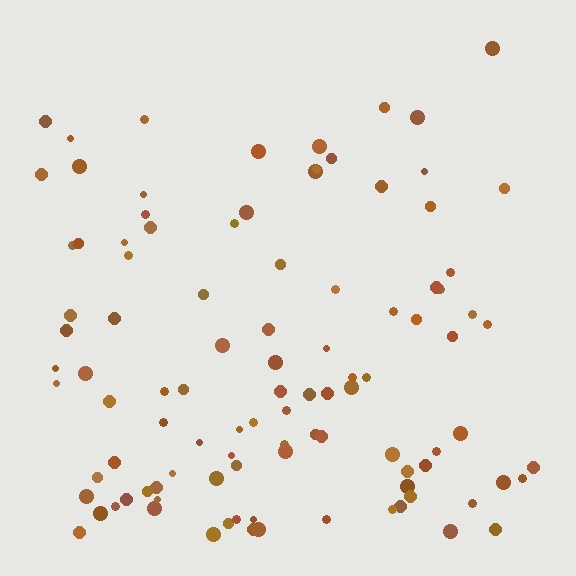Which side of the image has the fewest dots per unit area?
The top.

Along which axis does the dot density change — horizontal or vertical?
Vertical.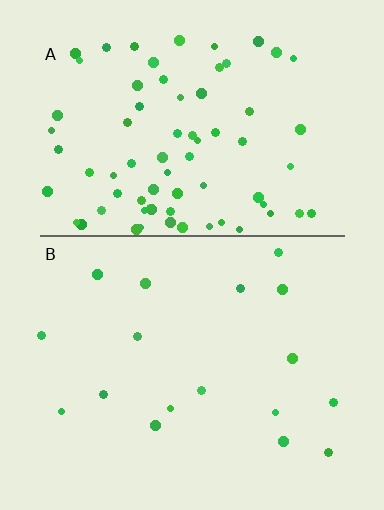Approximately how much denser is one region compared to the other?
Approximately 4.3× — region A over region B.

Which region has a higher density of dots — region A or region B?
A (the top).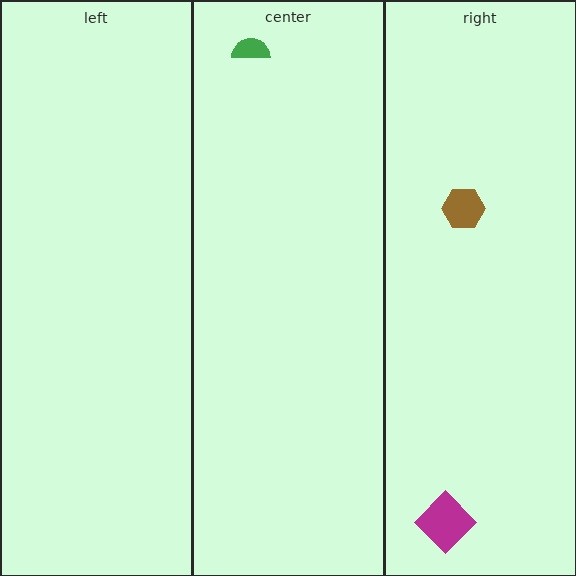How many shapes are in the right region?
2.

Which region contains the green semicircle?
The center region.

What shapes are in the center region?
The green semicircle.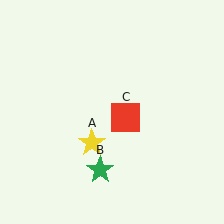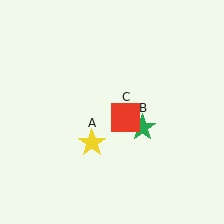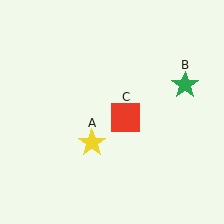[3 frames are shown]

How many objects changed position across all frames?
1 object changed position: green star (object B).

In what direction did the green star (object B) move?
The green star (object B) moved up and to the right.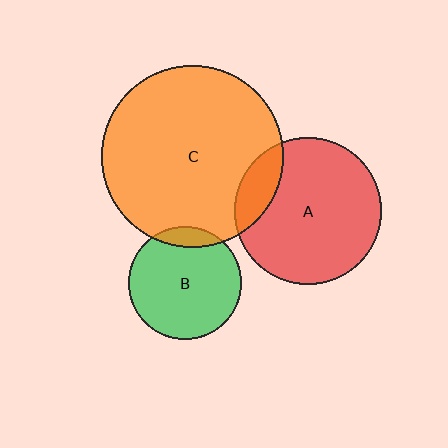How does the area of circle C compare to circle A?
Approximately 1.6 times.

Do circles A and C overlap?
Yes.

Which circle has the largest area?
Circle C (orange).